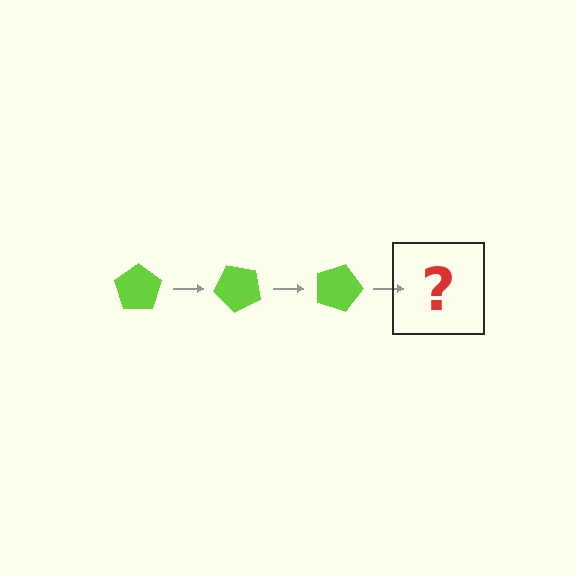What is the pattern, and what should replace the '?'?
The pattern is that the pentagon rotates 45 degrees each step. The '?' should be a lime pentagon rotated 135 degrees.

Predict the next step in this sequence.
The next step is a lime pentagon rotated 135 degrees.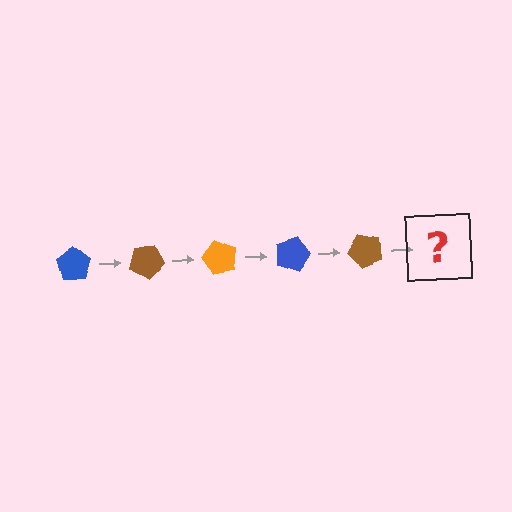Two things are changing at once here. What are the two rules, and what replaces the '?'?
The two rules are that it rotates 30 degrees each step and the color cycles through blue, brown, and orange. The '?' should be an orange pentagon, rotated 150 degrees from the start.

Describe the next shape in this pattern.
It should be an orange pentagon, rotated 150 degrees from the start.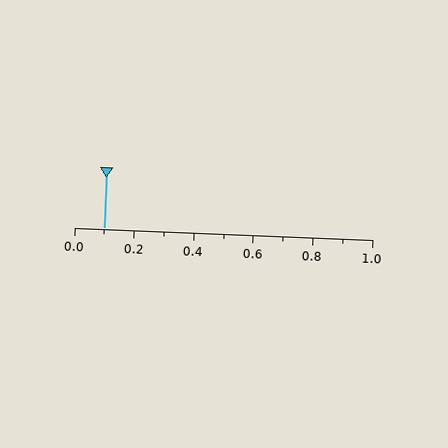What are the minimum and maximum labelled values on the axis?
The axis runs from 0.0 to 1.0.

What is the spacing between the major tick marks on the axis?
The major ticks are spaced 0.2 apart.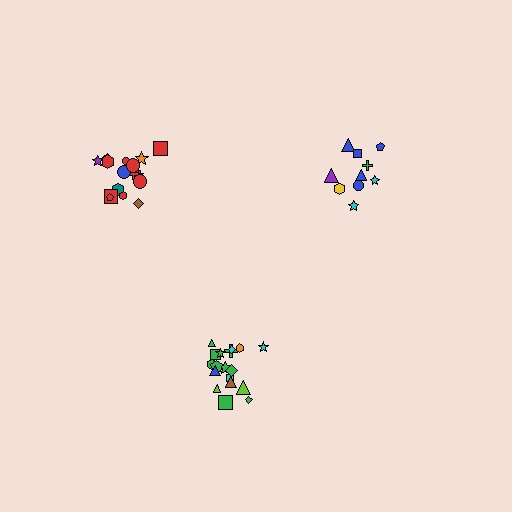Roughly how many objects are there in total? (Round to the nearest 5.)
Roughly 45 objects in total.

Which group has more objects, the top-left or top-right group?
The top-left group.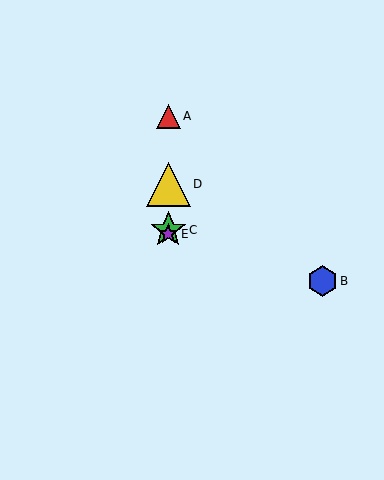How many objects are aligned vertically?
4 objects (A, C, D, E) are aligned vertically.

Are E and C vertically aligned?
Yes, both are at x≈168.